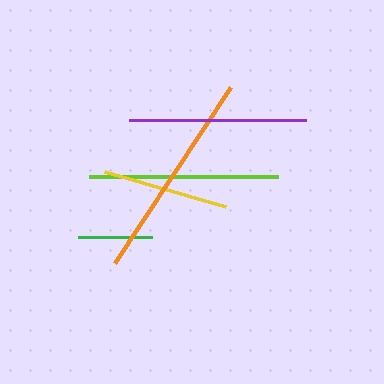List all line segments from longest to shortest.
From longest to shortest: orange, lime, purple, yellow, green.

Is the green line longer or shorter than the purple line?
The purple line is longer than the green line.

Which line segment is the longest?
The orange line is the longest at approximately 212 pixels.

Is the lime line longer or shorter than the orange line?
The orange line is longer than the lime line.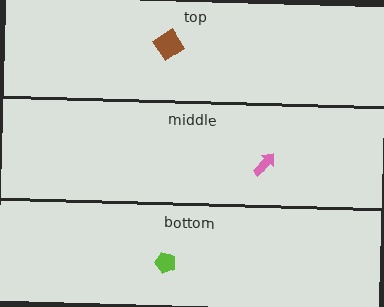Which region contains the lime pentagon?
The bottom region.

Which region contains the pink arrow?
The middle region.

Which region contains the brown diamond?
The top region.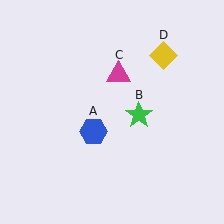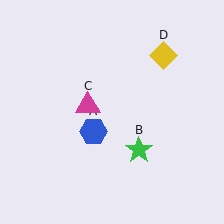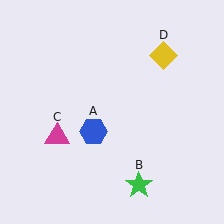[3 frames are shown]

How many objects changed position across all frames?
2 objects changed position: green star (object B), magenta triangle (object C).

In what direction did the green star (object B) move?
The green star (object B) moved down.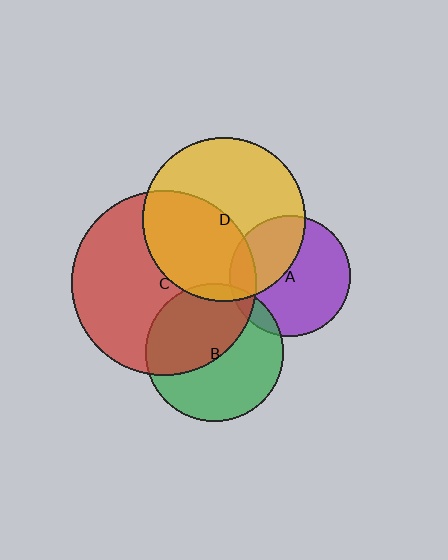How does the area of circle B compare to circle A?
Approximately 1.3 times.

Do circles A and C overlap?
Yes.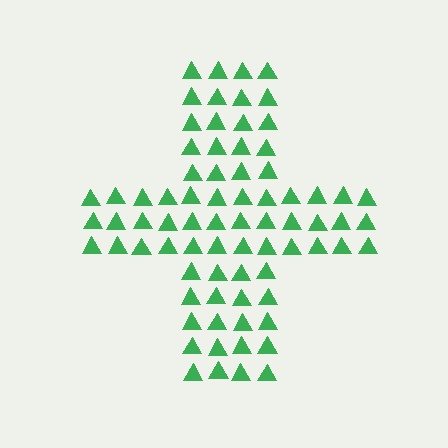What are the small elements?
The small elements are triangles.